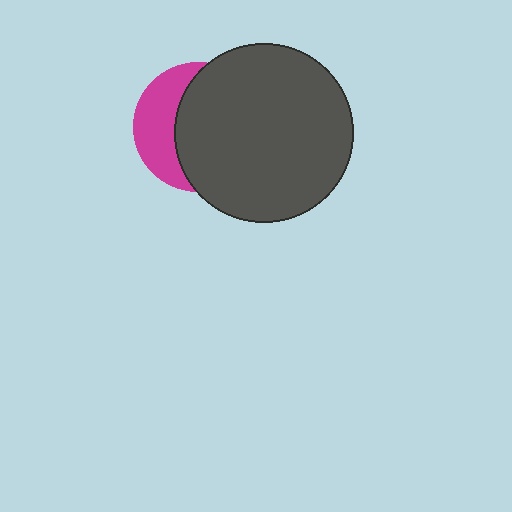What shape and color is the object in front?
The object in front is a dark gray circle.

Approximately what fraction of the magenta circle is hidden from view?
Roughly 65% of the magenta circle is hidden behind the dark gray circle.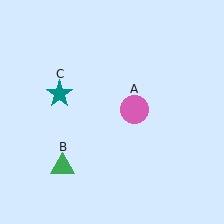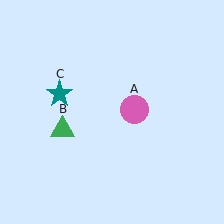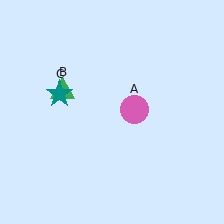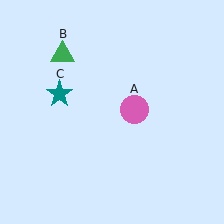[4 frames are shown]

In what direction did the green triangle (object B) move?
The green triangle (object B) moved up.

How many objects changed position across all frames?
1 object changed position: green triangle (object B).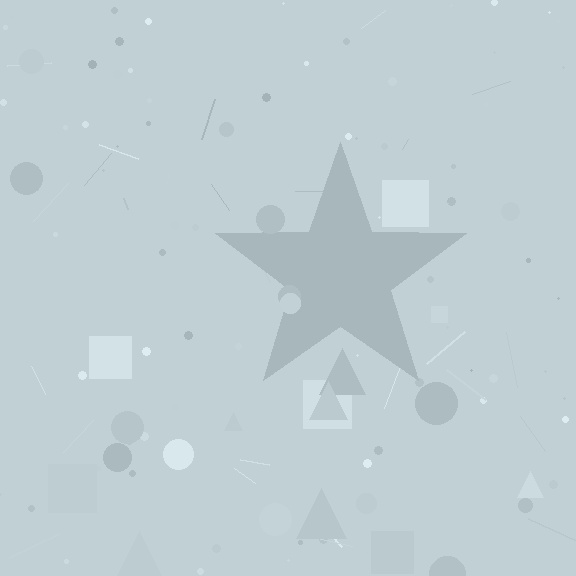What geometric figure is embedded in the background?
A star is embedded in the background.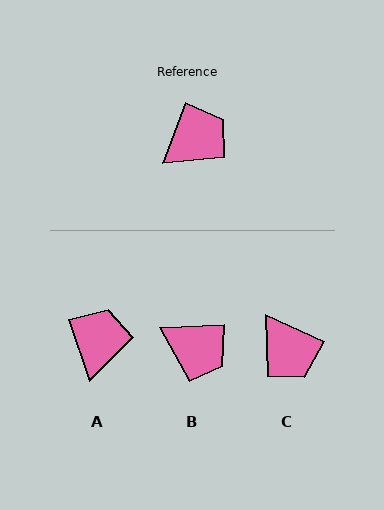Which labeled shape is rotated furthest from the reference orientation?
C, about 94 degrees away.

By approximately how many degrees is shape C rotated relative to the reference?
Approximately 94 degrees clockwise.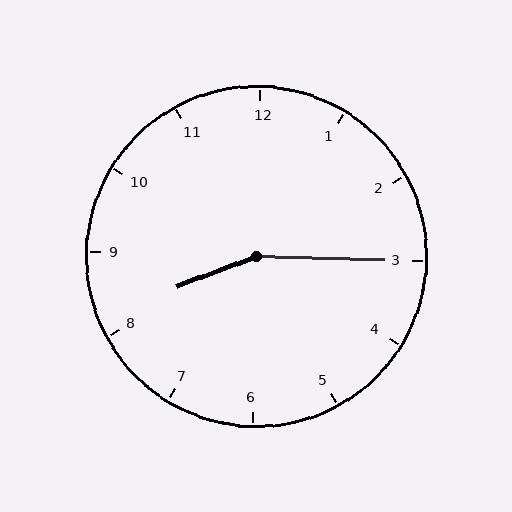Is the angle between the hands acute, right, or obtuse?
It is obtuse.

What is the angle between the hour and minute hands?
Approximately 158 degrees.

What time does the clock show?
8:15.